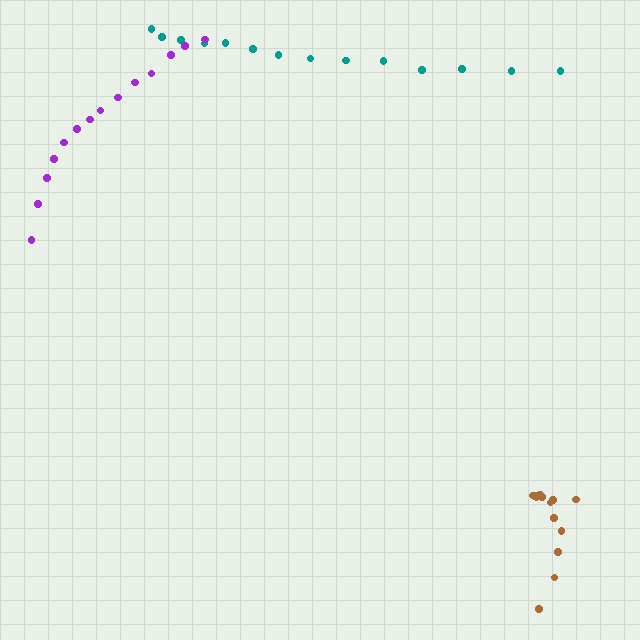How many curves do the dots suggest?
There are 3 distinct paths.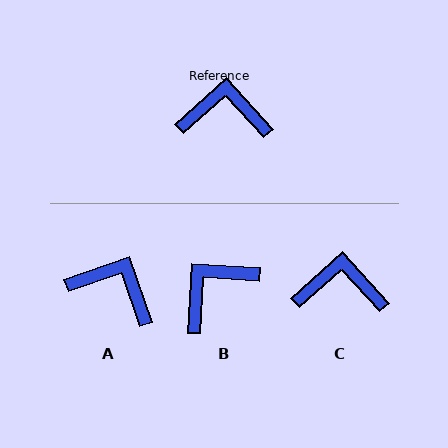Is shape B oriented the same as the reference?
No, it is off by about 44 degrees.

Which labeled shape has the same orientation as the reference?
C.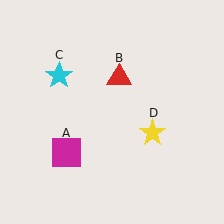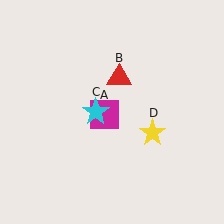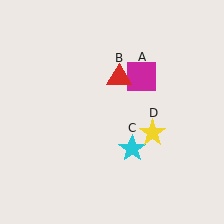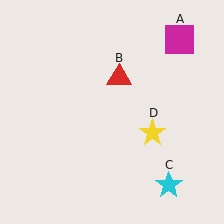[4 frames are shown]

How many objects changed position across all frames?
2 objects changed position: magenta square (object A), cyan star (object C).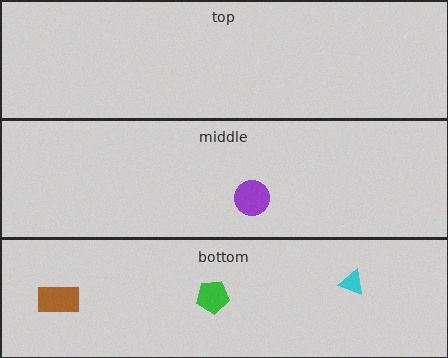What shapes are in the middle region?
The purple circle.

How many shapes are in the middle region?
1.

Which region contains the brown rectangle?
The bottom region.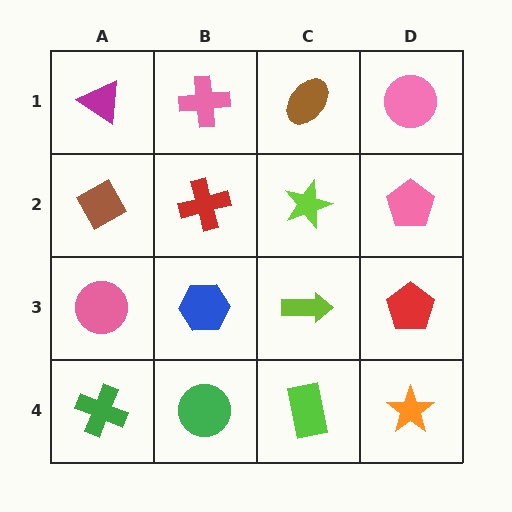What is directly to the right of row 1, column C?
A pink circle.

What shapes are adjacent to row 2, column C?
A brown ellipse (row 1, column C), a lime arrow (row 3, column C), a red cross (row 2, column B), a pink pentagon (row 2, column D).